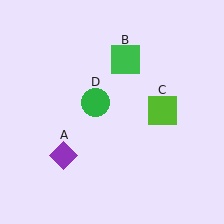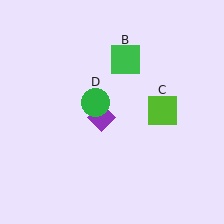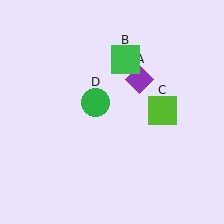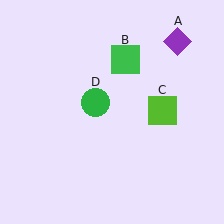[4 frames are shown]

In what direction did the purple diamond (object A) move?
The purple diamond (object A) moved up and to the right.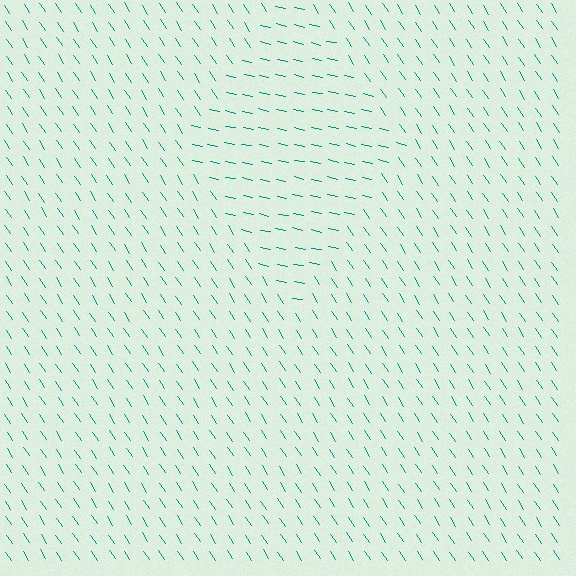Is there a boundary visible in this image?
Yes, there is a texture boundary formed by a change in line orientation.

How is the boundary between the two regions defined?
The boundary is defined purely by a change in line orientation (approximately 45 degrees difference). All lines are the same color and thickness.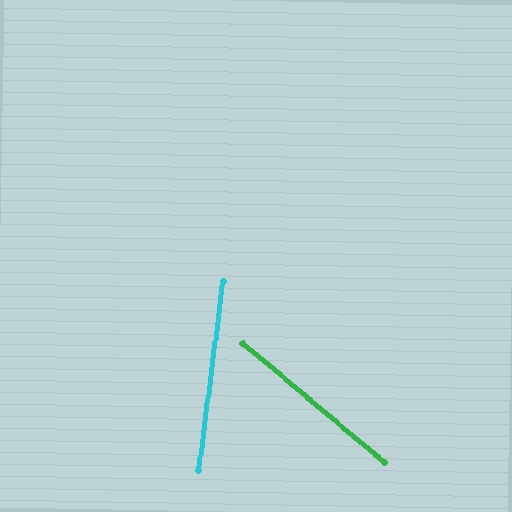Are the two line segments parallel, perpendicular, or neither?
Neither parallel nor perpendicular — they differ by about 57°.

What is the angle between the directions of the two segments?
Approximately 57 degrees.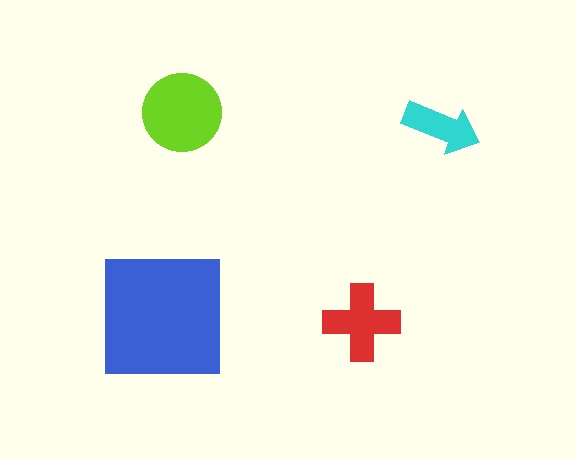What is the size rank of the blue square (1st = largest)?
1st.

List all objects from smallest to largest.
The cyan arrow, the red cross, the lime circle, the blue square.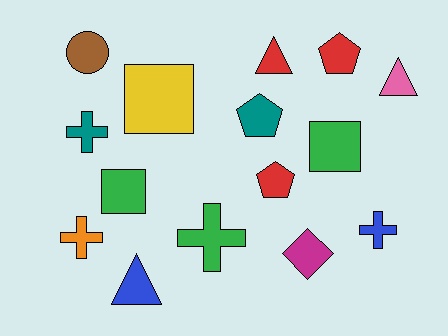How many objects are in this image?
There are 15 objects.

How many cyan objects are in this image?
There are no cyan objects.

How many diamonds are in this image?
There is 1 diamond.